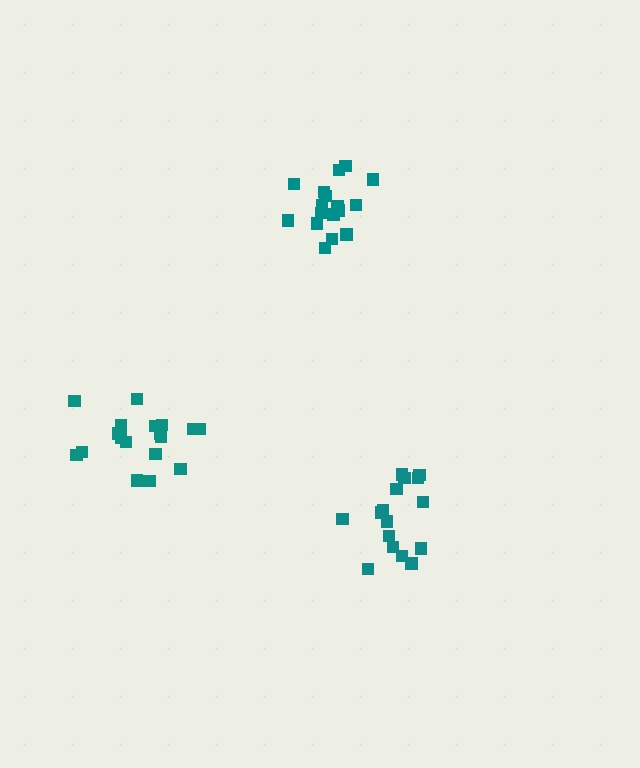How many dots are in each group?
Group 1: 17 dots, Group 2: 16 dots, Group 3: 19 dots (52 total).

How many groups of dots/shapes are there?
There are 3 groups.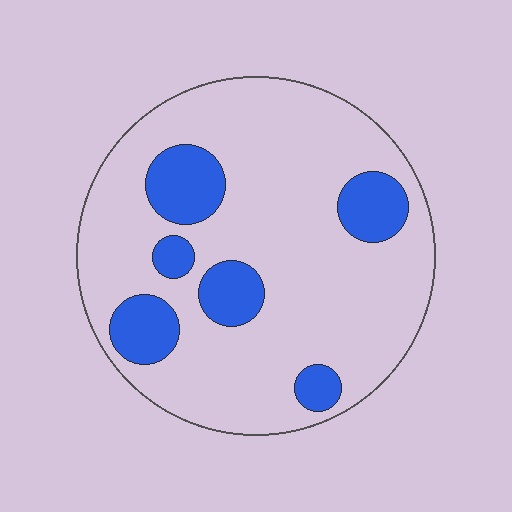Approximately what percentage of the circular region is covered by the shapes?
Approximately 20%.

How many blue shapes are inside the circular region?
6.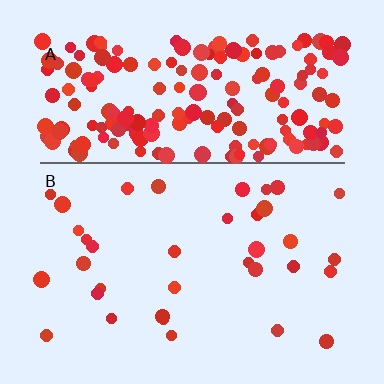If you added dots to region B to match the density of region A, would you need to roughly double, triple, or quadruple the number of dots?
Approximately quadruple.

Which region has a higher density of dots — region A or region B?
A (the top).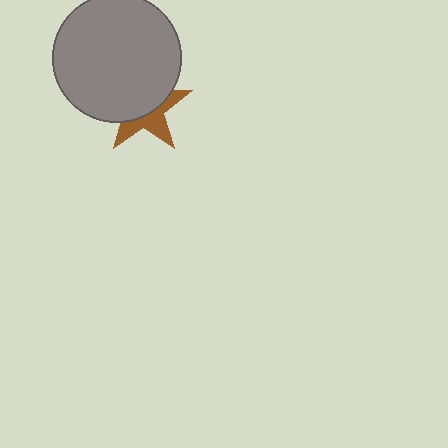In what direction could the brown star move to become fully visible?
The brown star could move down. That would shift it out from behind the gray circle entirely.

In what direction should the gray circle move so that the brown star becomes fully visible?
The gray circle should move up. That is the shortest direction to clear the overlap and leave the brown star fully visible.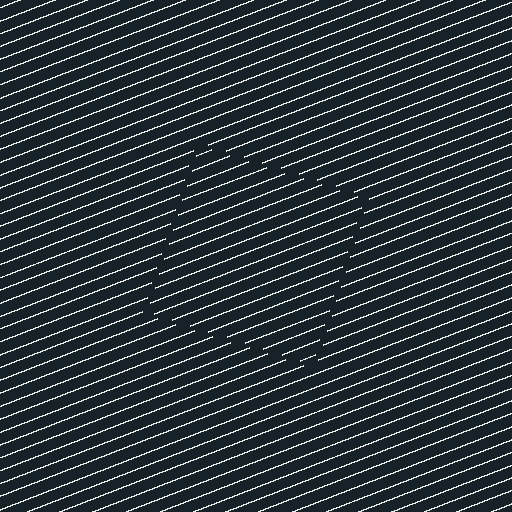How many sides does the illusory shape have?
4 sides — the line-ends trace a square.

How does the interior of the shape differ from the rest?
The interior of the shape contains the same grating, shifted by half a period — the contour is defined by the phase discontinuity where line-ends from the inner and outer gratings abut.